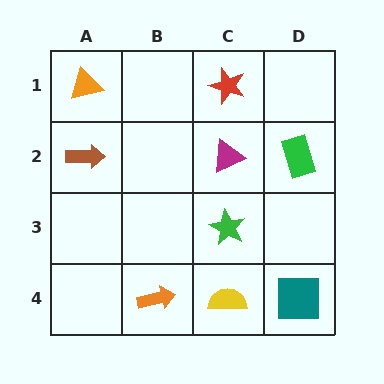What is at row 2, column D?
A green rectangle.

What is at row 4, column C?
A yellow semicircle.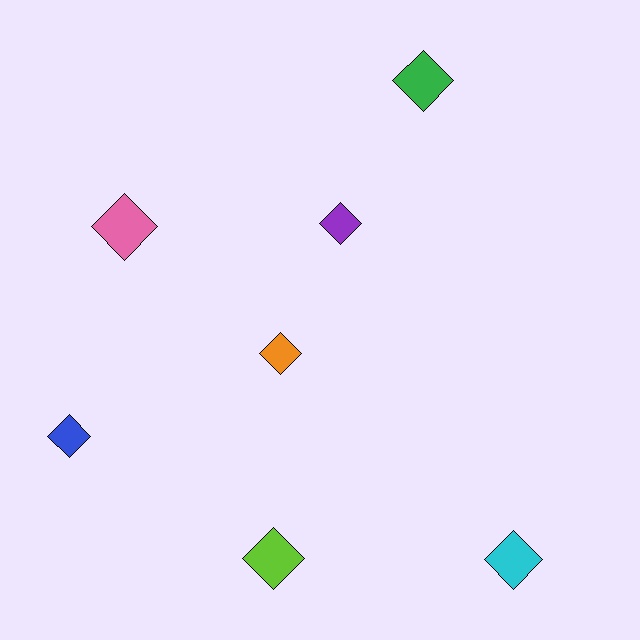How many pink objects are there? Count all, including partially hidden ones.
There is 1 pink object.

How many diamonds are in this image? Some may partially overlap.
There are 7 diamonds.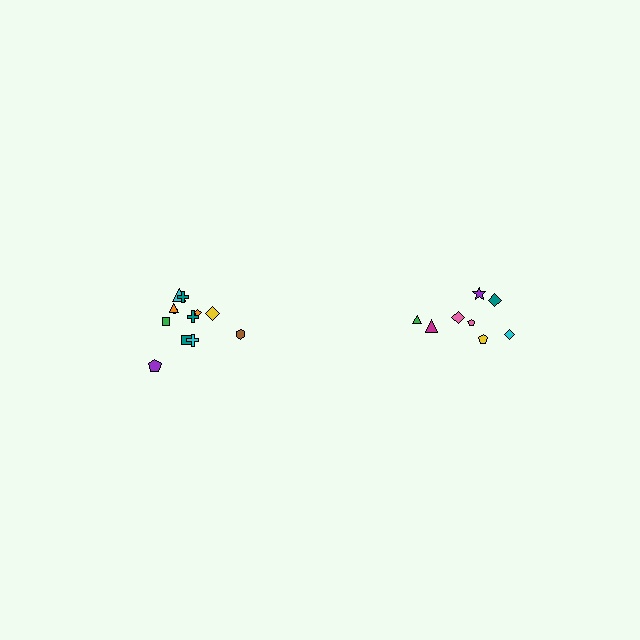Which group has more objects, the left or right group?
The left group.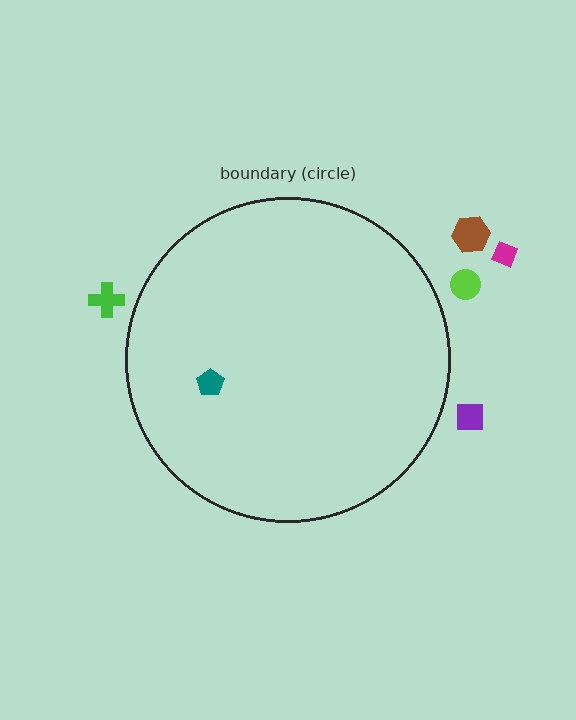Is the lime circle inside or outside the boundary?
Outside.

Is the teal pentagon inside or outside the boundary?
Inside.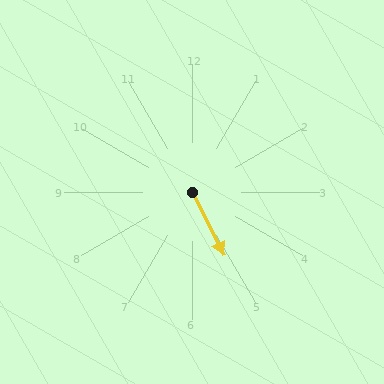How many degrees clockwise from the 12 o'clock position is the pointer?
Approximately 153 degrees.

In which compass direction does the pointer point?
Southeast.